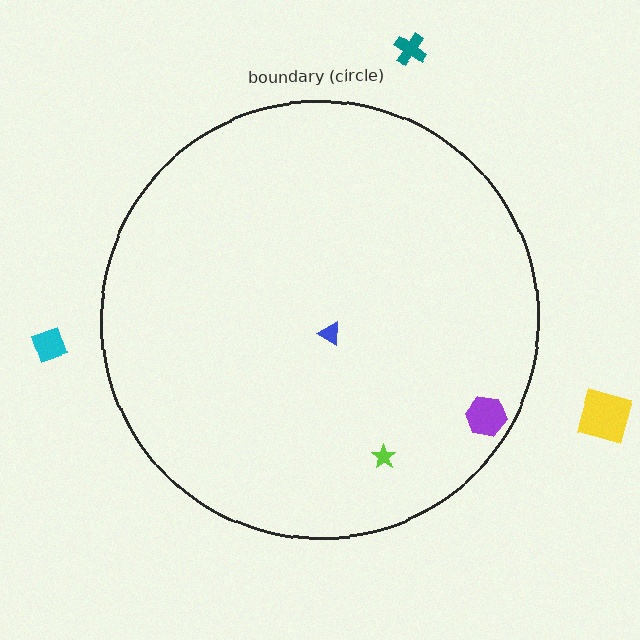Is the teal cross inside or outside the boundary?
Outside.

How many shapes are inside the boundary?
3 inside, 3 outside.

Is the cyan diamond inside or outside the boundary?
Outside.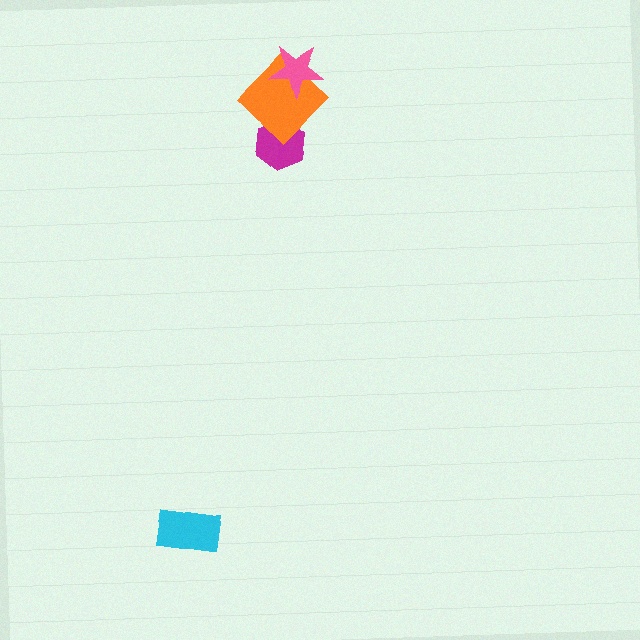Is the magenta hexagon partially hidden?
Yes, it is partially covered by another shape.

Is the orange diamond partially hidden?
Yes, it is partially covered by another shape.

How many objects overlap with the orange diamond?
2 objects overlap with the orange diamond.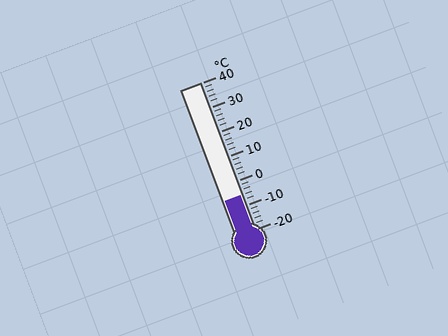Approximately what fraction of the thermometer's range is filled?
The thermometer is filled to approximately 25% of its range.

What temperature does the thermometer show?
The thermometer shows approximately -6°C.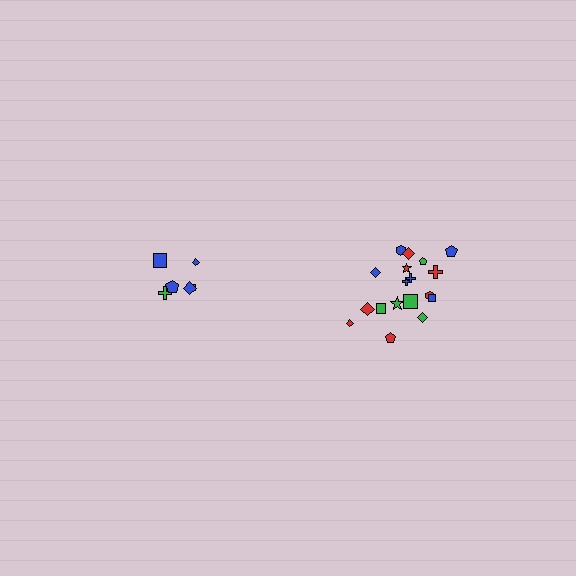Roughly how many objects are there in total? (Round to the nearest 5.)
Roughly 25 objects in total.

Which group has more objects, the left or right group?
The right group.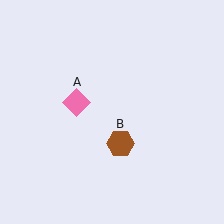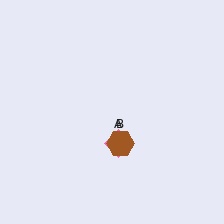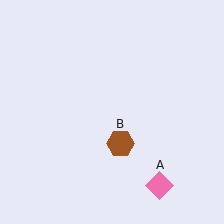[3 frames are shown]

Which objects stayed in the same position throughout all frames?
Brown hexagon (object B) remained stationary.